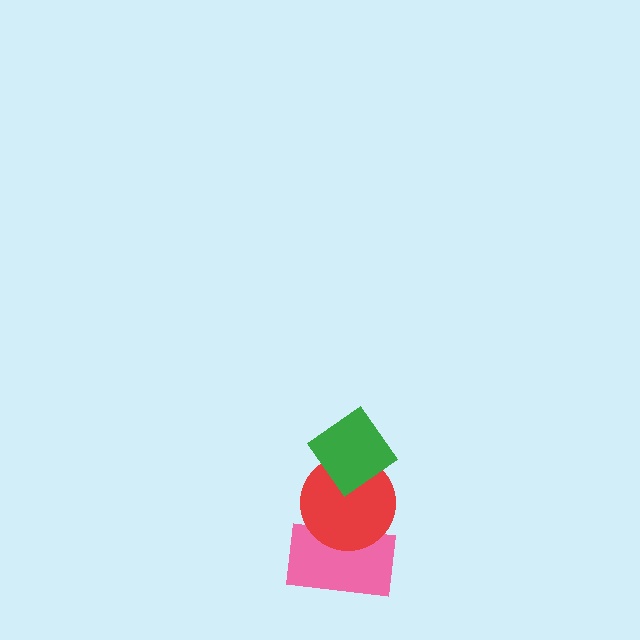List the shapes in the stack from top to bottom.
From top to bottom: the green diamond, the red circle, the pink rectangle.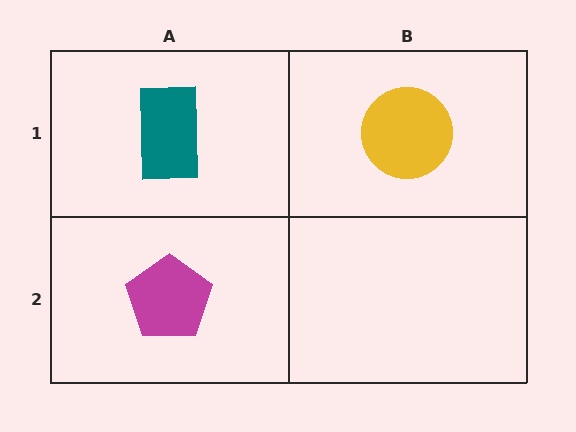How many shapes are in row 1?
2 shapes.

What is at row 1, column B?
A yellow circle.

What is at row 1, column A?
A teal rectangle.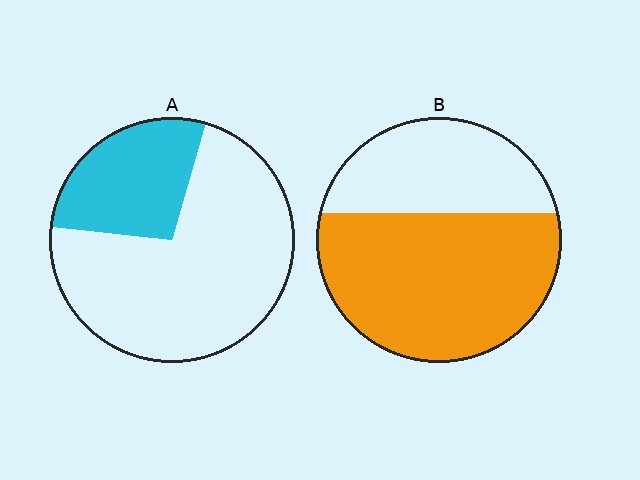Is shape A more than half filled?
No.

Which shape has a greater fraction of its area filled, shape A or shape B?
Shape B.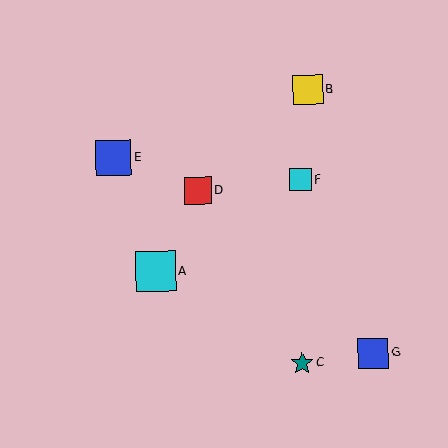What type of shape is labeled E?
Shape E is a blue square.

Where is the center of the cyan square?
The center of the cyan square is at (156, 272).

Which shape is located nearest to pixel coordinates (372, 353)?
The blue square (labeled G) at (373, 354) is nearest to that location.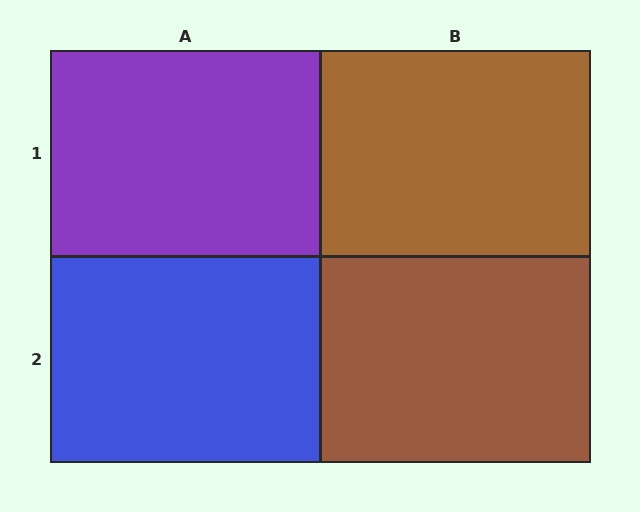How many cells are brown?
2 cells are brown.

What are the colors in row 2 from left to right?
Blue, brown.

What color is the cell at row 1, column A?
Purple.